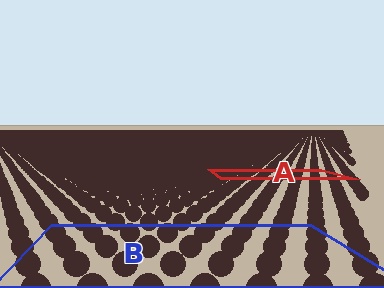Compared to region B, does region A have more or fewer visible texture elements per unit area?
Region A has more texture elements per unit area — they are packed more densely because it is farther away.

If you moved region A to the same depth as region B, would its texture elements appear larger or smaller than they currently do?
They would appear larger. At a closer depth, the same texture elements are projected at a bigger on-screen size.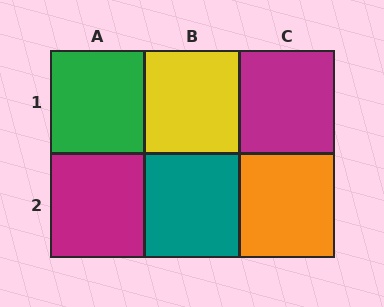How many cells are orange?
1 cell is orange.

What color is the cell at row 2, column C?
Orange.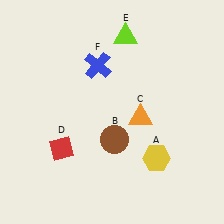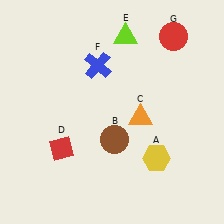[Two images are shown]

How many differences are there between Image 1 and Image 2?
There is 1 difference between the two images.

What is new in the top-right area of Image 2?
A red circle (G) was added in the top-right area of Image 2.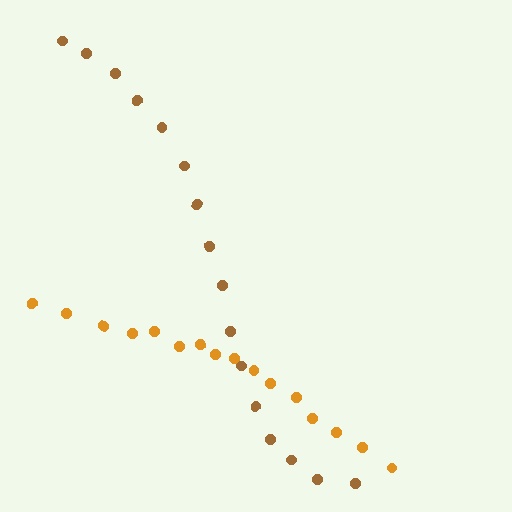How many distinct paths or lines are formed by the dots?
There are 2 distinct paths.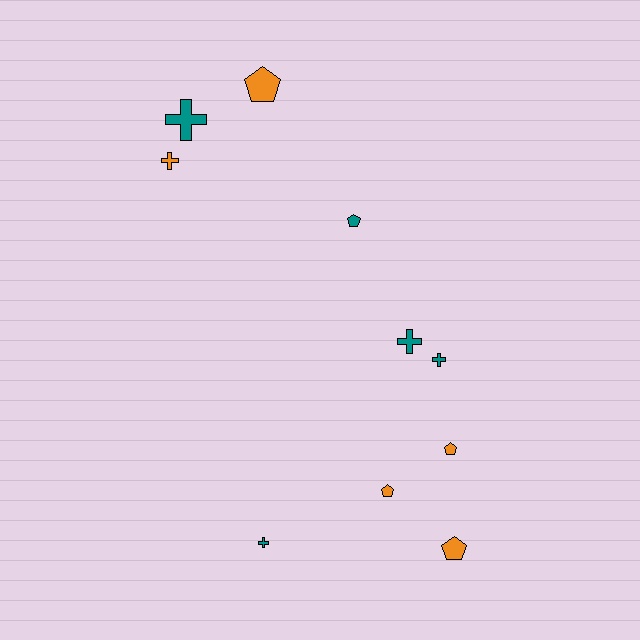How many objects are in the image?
There are 10 objects.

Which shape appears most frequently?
Pentagon, with 5 objects.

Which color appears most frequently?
Teal, with 5 objects.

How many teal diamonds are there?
There are no teal diamonds.